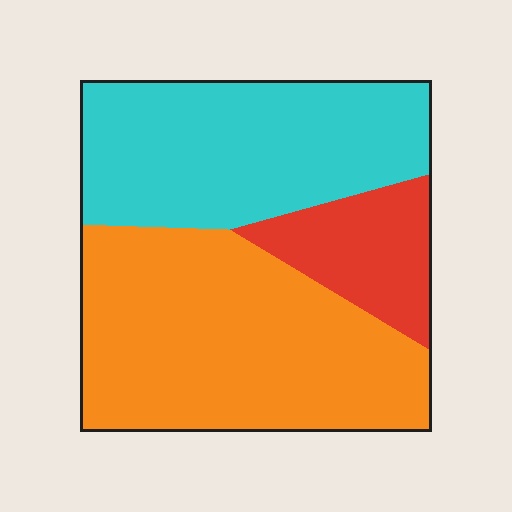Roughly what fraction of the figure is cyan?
Cyan takes up about three eighths (3/8) of the figure.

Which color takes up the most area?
Orange, at roughly 50%.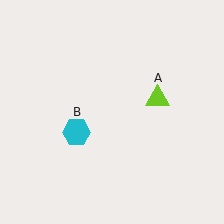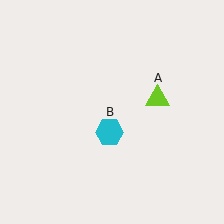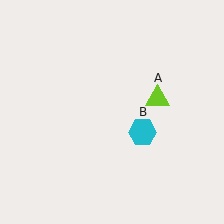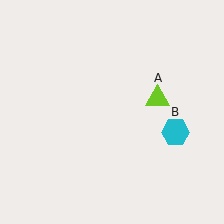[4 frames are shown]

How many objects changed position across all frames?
1 object changed position: cyan hexagon (object B).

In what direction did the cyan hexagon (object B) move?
The cyan hexagon (object B) moved right.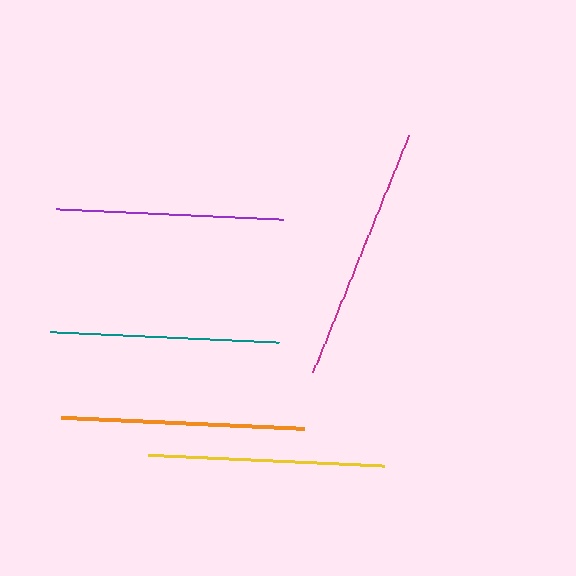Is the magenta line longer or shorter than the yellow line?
The magenta line is longer than the yellow line.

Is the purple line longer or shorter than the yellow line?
The yellow line is longer than the purple line.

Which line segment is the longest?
The magenta line is the longest at approximately 255 pixels.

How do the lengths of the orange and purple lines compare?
The orange and purple lines are approximately the same length.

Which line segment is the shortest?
The purple line is the shortest at approximately 226 pixels.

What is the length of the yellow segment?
The yellow segment is approximately 236 pixels long.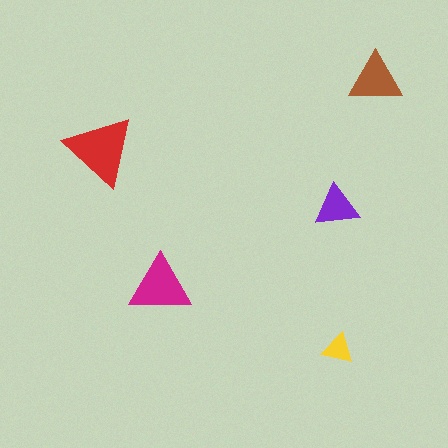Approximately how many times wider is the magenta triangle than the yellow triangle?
About 2 times wider.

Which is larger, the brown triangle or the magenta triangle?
The magenta one.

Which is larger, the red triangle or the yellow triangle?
The red one.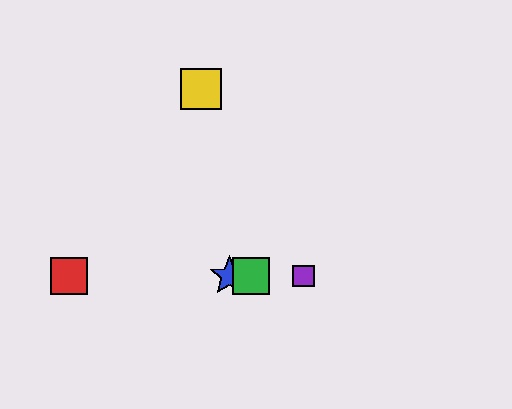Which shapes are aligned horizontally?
The red square, the blue star, the green square, the purple square are aligned horizontally.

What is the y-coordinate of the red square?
The red square is at y≈276.